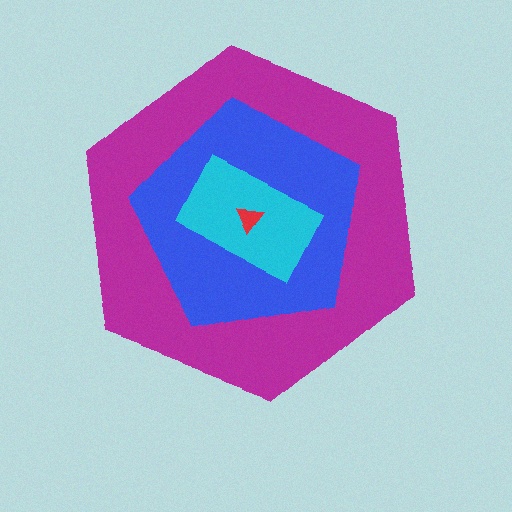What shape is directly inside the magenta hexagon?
The blue pentagon.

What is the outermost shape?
The magenta hexagon.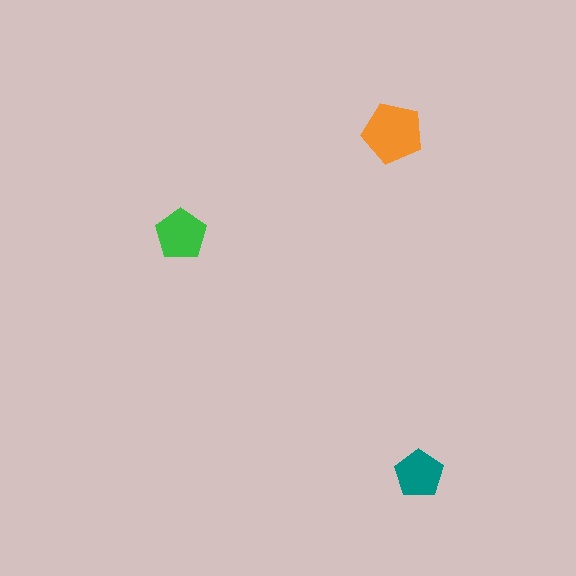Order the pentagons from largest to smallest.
the orange one, the green one, the teal one.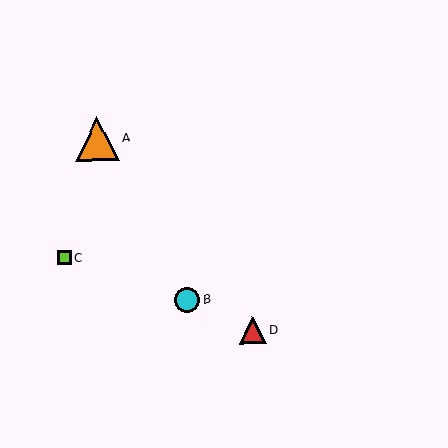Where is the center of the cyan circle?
The center of the cyan circle is at (187, 300).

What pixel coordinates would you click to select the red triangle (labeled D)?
Click at (253, 330) to select the red triangle D.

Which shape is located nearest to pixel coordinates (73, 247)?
The lime square (labeled C) at (64, 258) is nearest to that location.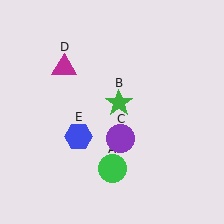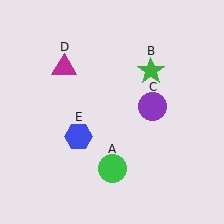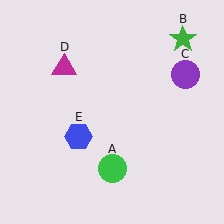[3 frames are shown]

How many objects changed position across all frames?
2 objects changed position: green star (object B), purple circle (object C).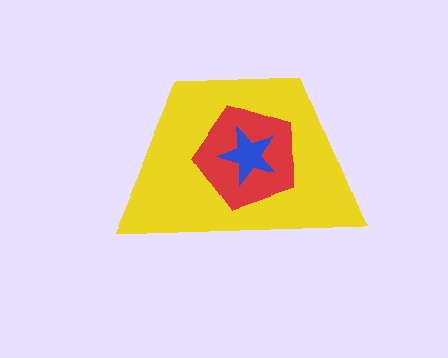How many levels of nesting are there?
3.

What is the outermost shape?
The yellow trapezoid.